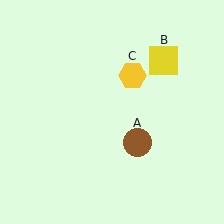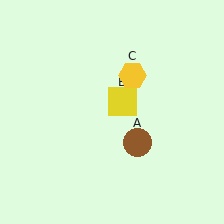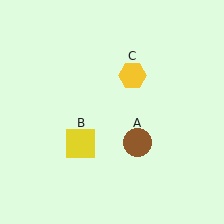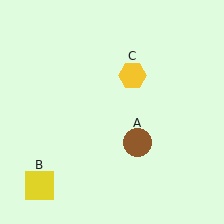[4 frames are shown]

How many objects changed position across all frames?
1 object changed position: yellow square (object B).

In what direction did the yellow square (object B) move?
The yellow square (object B) moved down and to the left.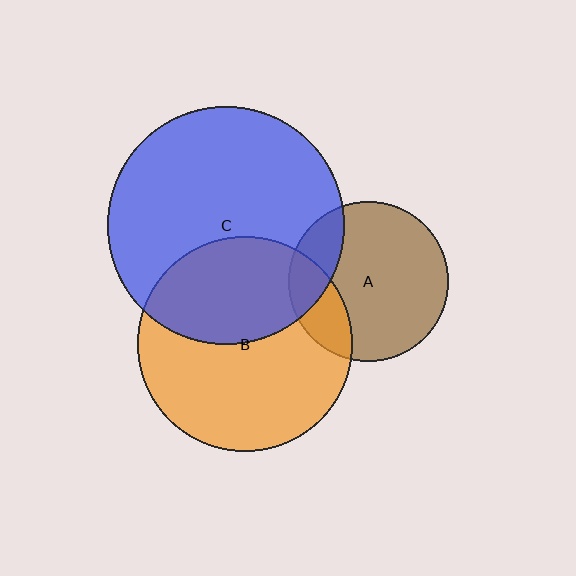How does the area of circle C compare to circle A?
Approximately 2.2 times.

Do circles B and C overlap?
Yes.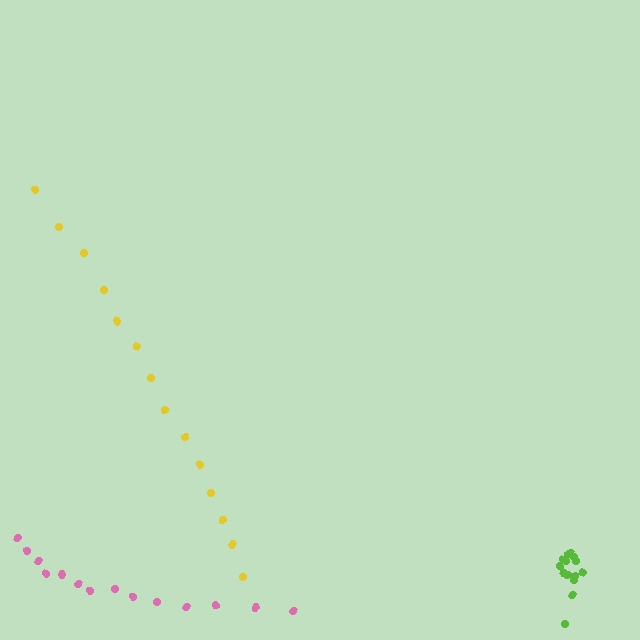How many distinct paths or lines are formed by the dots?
There are 3 distinct paths.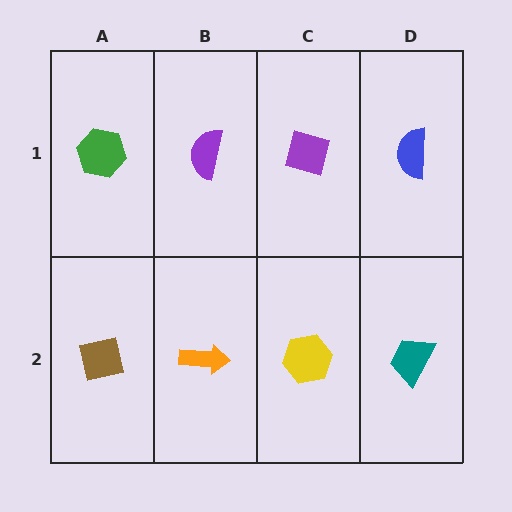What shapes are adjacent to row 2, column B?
A purple semicircle (row 1, column B), a brown square (row 2, column A), a yellow hexagon (row 2, column C).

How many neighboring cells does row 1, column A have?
2.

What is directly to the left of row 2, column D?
A yellow hexagon.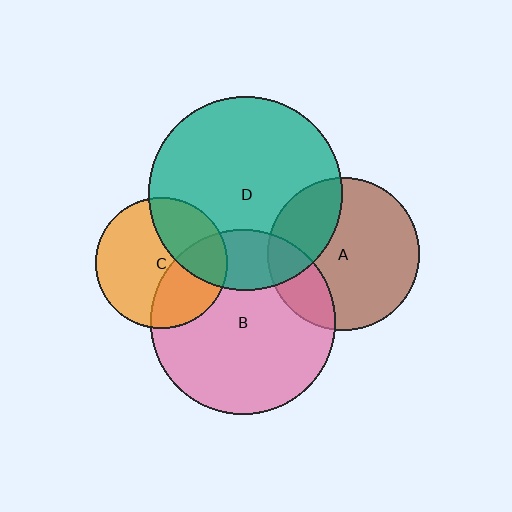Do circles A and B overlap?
Yes.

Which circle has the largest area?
Circle D (teal).